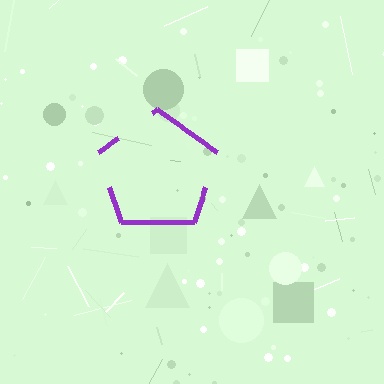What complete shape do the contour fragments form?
The contour fragments form a pentagon.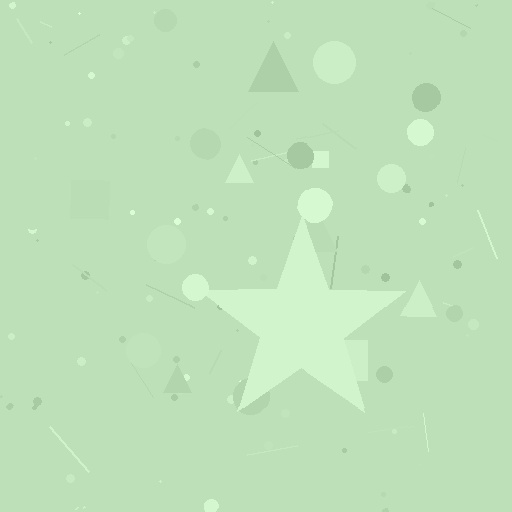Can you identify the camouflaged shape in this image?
The camouflaged shape is a star.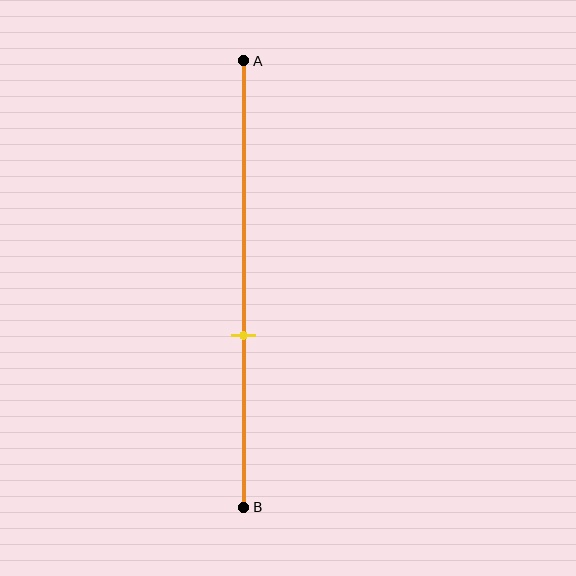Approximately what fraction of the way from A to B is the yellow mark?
The yellow mark is approximately 60% of the way from A to B.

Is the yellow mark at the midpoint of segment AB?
No, the mark is at about 60% from A, not at the 50% midpoint.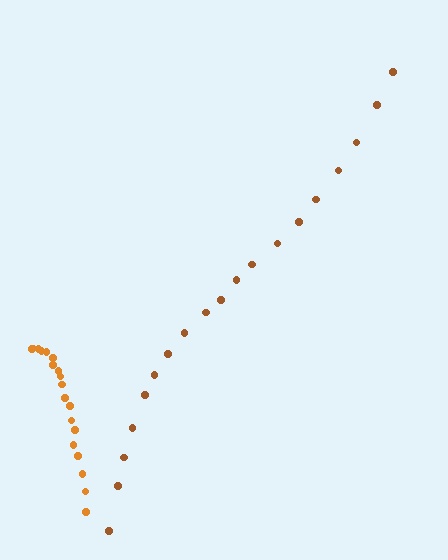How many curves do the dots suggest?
There are 2 distinct paths.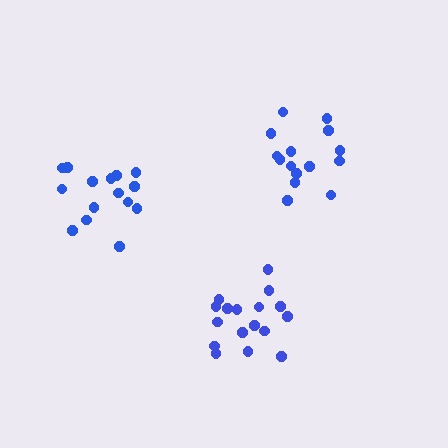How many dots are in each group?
Group 1: 17 dots, Group 2: 15 dots, Group 3: 15 dots (47 total).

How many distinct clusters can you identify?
There are 3 distinct clusters.